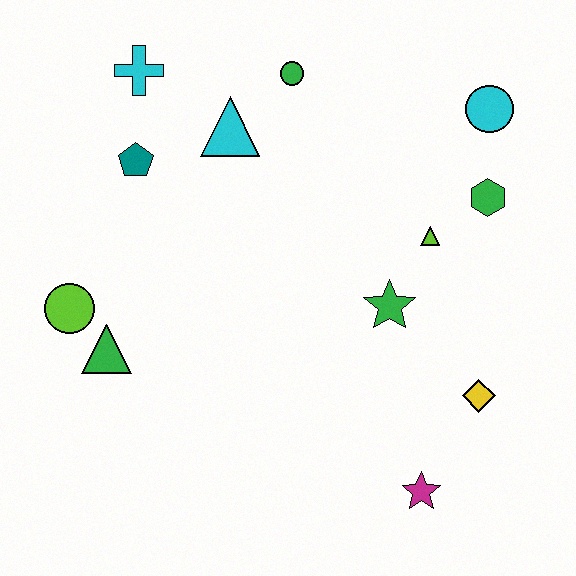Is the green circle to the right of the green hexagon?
No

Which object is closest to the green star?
The lime triangle is closest to the green star.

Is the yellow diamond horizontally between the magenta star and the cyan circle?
Yes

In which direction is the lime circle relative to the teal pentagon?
The lime circle is below the teal pentagon.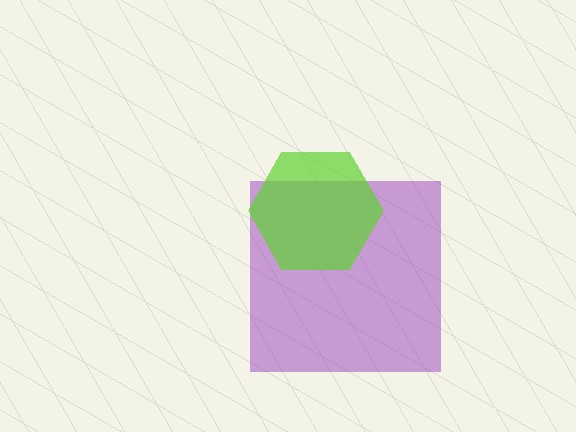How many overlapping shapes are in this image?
There are 2 overlapping shapes in the image.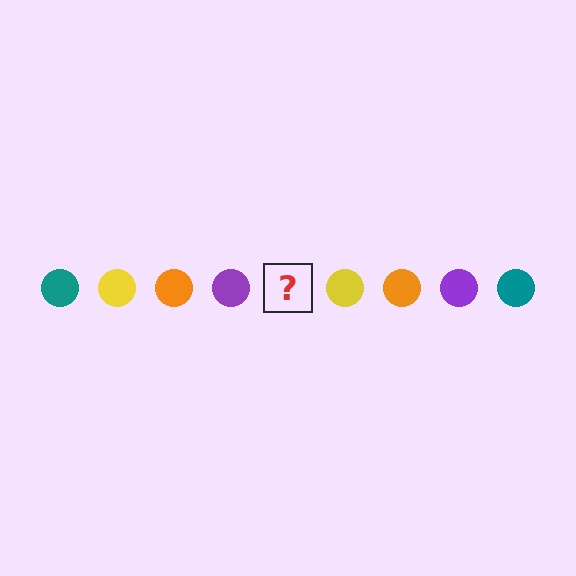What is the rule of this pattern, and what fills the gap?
The rule is that the pattern cycles through teal, yellow, orange, purple circles. The gap should be filled with a teal circle.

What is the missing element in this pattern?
The missing element is a teal circle.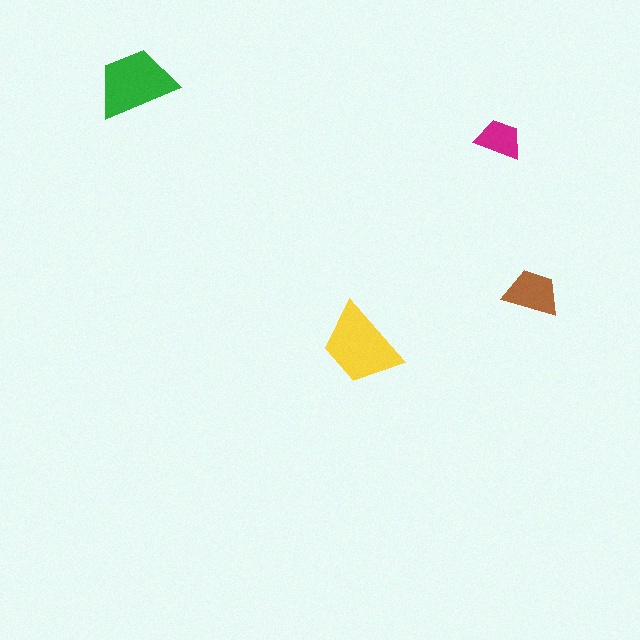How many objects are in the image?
There are 4 objects in the image.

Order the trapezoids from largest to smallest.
the yellow one, the green one, the brown one, the magenta one.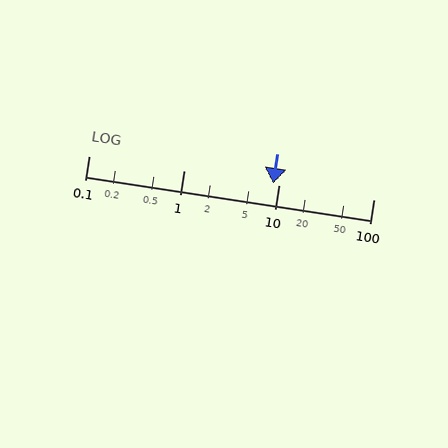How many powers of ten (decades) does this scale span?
The scale spans 3 decades, from 0.1 to 100.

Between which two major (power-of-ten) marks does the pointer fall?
The pointer is between 1 and 10.